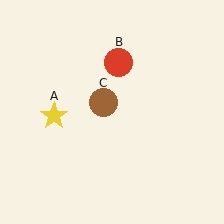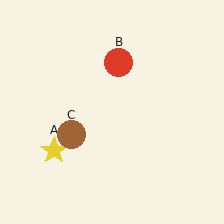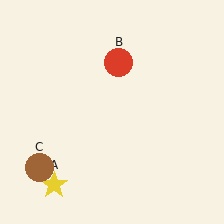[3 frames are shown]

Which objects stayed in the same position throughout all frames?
Red circle (object B) remained stationary.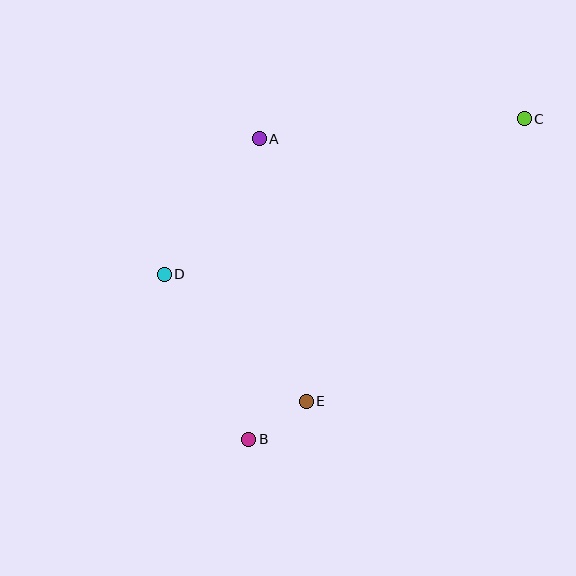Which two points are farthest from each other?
Points B and C are farthest from each other.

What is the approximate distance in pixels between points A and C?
The distance between A and C is approximately 266 pixels.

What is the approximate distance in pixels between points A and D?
The distance between A and D is approximately 165 pixels.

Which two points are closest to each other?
Points B and E are closest to each other.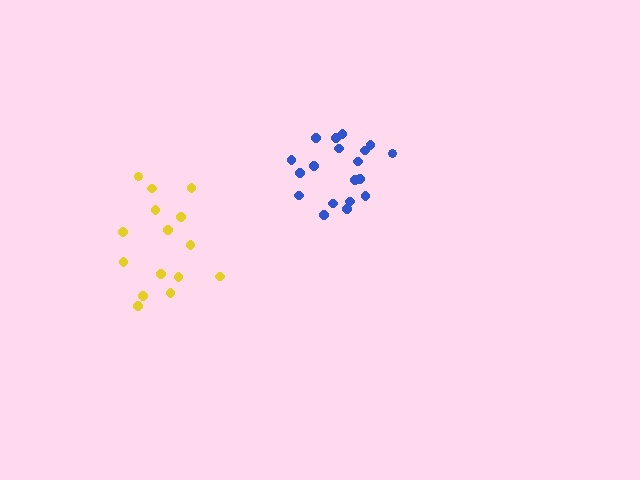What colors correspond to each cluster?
The clusters are colored: blue, yellow.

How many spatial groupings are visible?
There are 2 spatial groupings.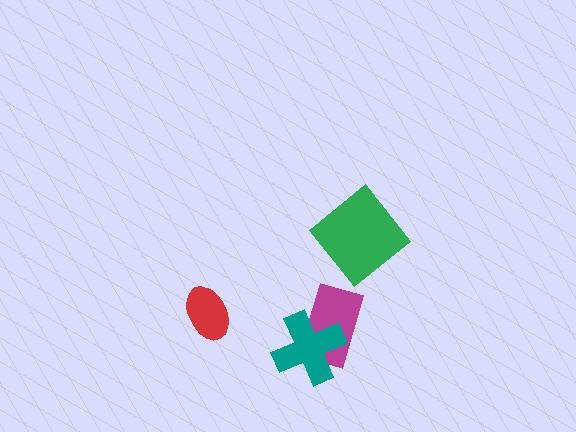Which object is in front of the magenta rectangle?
The teal cross is in front of the magenta rectangle.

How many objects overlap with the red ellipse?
0 objects overlap with the red ellipse.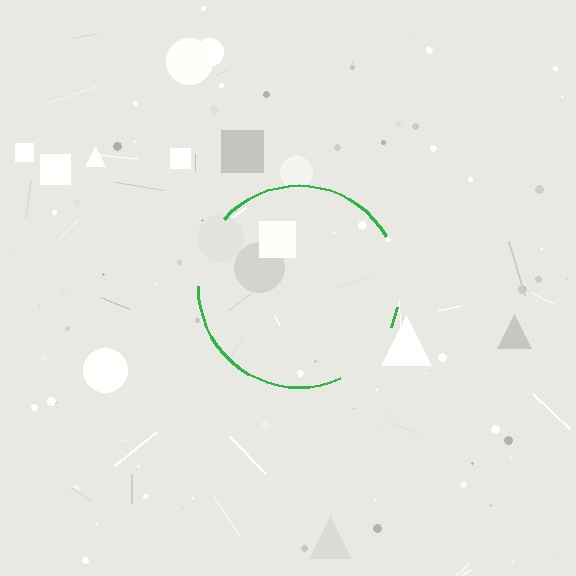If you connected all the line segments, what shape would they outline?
They would outline a circle.